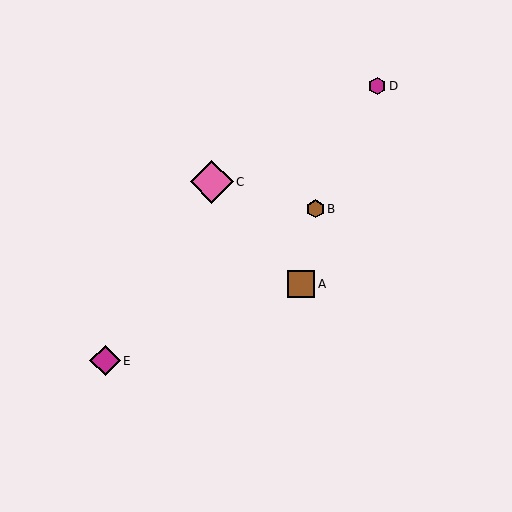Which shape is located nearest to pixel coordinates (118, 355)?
The magenta diamond (labeled E) at (105, 361) is nearest to that location.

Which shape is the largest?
The pink diamond (labeled C) is the largest.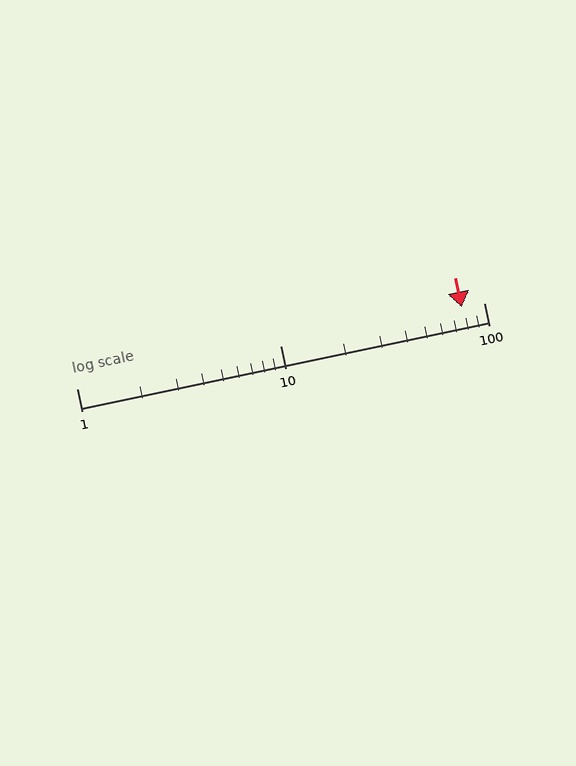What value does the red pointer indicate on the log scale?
The pointer indicates approximately 78.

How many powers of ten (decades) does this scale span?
The scale spans 2 decades, from 1 to 100.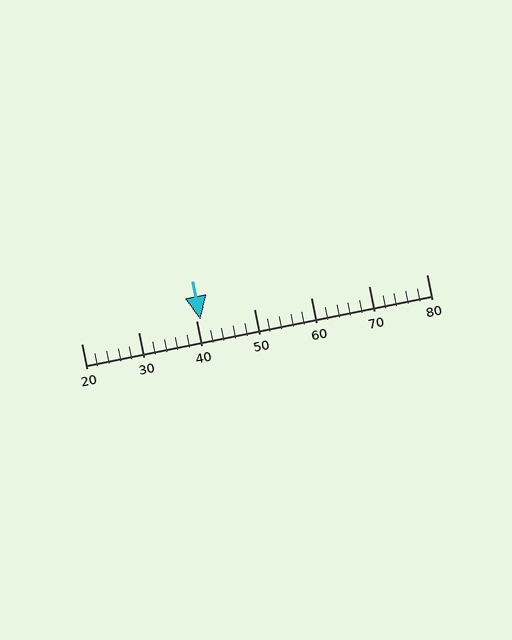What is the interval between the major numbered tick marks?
The major tick marks are spaced 10 units apart.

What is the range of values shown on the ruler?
The ruler shows values from 20 to 80.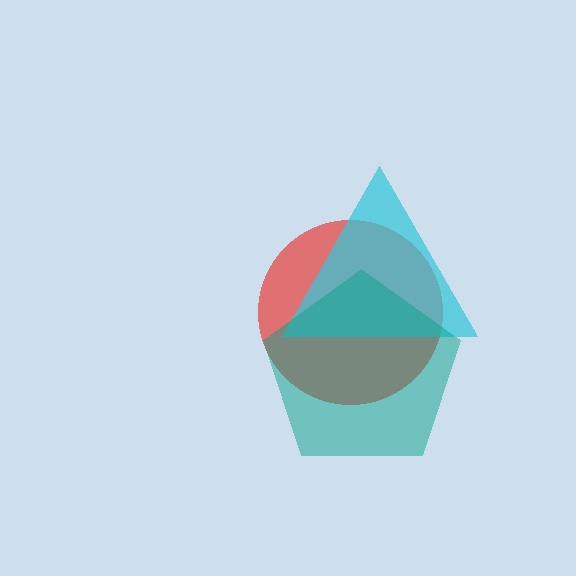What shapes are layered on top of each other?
The layered shapes are: a red circle, a cyan triangle, a teal pentagon.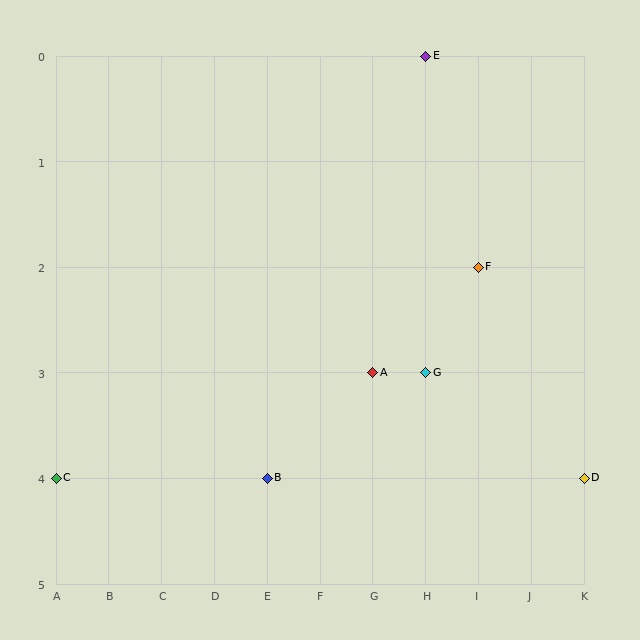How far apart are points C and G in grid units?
Points C and G are 7 columns and 1 row apart (about 7.1 grid units diagonally).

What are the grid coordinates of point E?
Point E is at grid coordinates (H, 0).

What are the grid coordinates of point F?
Point F is at grid coordinates (I, 2).